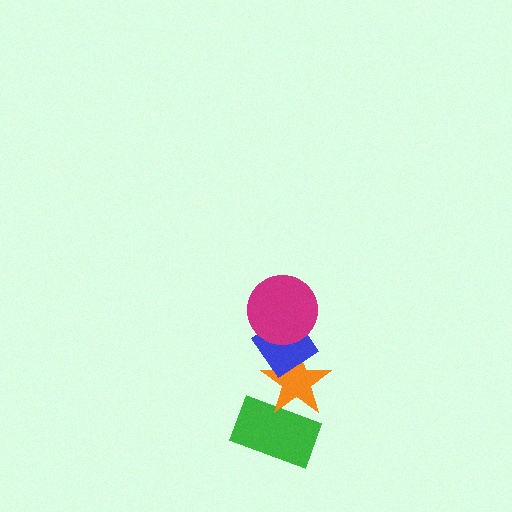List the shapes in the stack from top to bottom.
From top to bottom: the magenta circle, the blue diamond, the orange star, the green rectangle.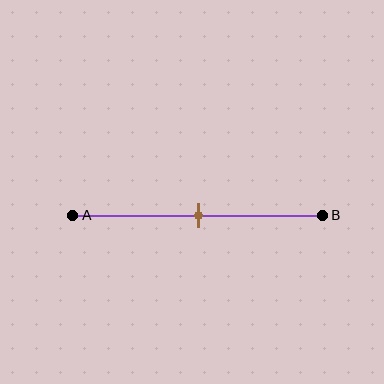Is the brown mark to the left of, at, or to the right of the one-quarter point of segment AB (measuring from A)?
The brown mark is to the right of the one-quarter point of segment AB.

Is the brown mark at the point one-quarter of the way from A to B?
No, the mark is at about 50% from A, not at the 25% one-quarter point.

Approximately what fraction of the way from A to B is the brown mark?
The brown mark is approximately 50% of the way from A to B.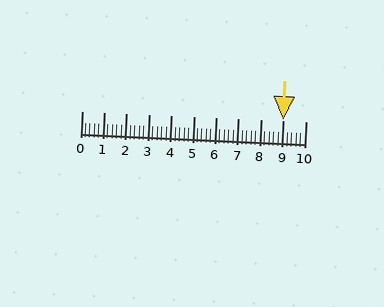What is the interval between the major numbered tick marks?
The major tick marks are spaced 1 units apart.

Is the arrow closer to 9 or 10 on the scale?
The arrow is closer to 9.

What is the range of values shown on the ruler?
The ruler shows values from 0 to 10.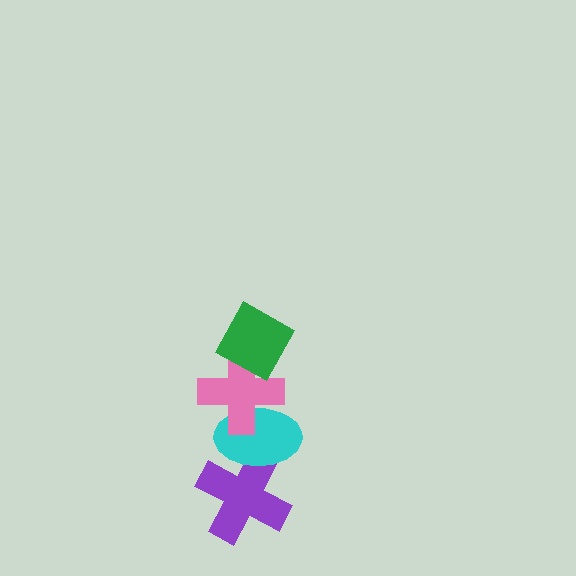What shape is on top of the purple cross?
The cyan ellipse is on top of the purple cross.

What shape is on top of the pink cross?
The green diamond is on top of the pink cross.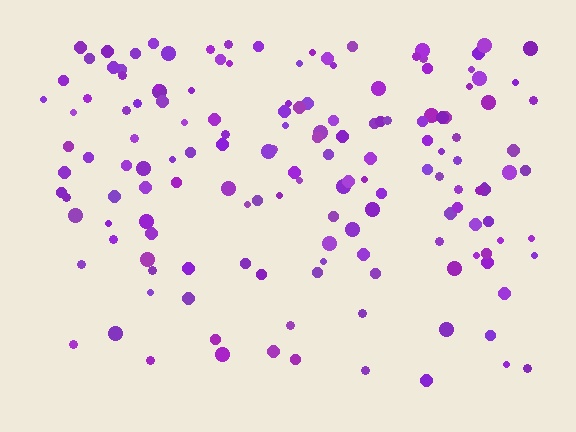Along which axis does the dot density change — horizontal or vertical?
Vertical.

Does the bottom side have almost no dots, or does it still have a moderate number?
Still a moderate number, just noticeably fewer than the top.